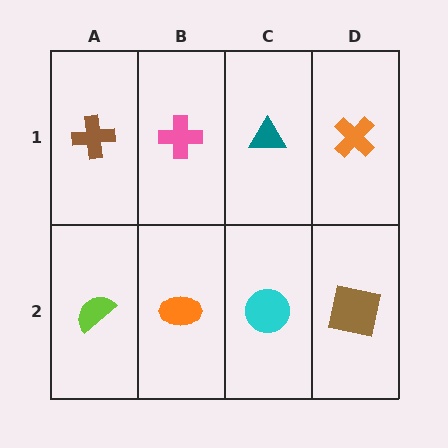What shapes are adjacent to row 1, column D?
A brown square (row 2, column D), a teal triangle (row 1, column C).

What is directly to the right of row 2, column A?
An orange ellipse.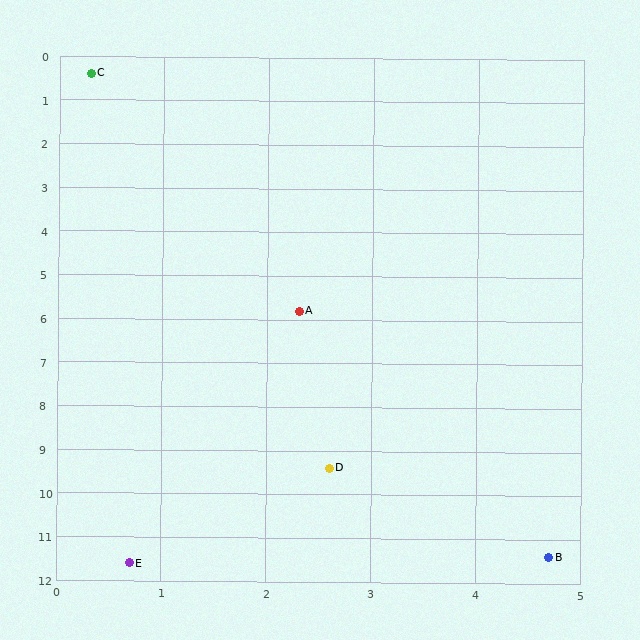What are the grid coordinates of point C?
Point C is at approximately (0.3, 0.4).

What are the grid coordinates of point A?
Point A is at approximately (2.3, 5.8).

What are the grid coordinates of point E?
Point E is at approximately (0.7, 11.6).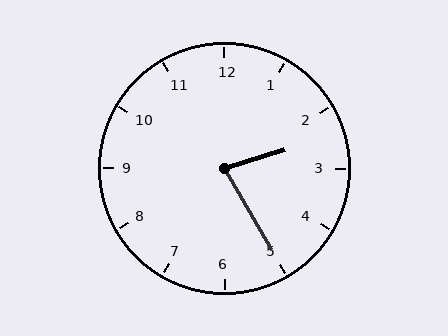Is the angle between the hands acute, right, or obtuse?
It is acute.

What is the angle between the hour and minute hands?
Approximately 78 degrees.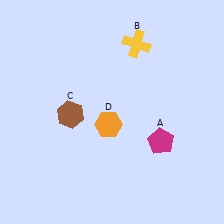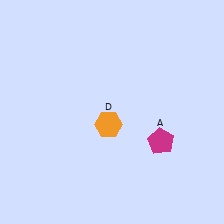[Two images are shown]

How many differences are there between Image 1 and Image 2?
There are 2 differences between the two images.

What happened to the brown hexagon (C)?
The brown hexagon (C) was removed in Image 2. It was in the bottom-left area of Image 1.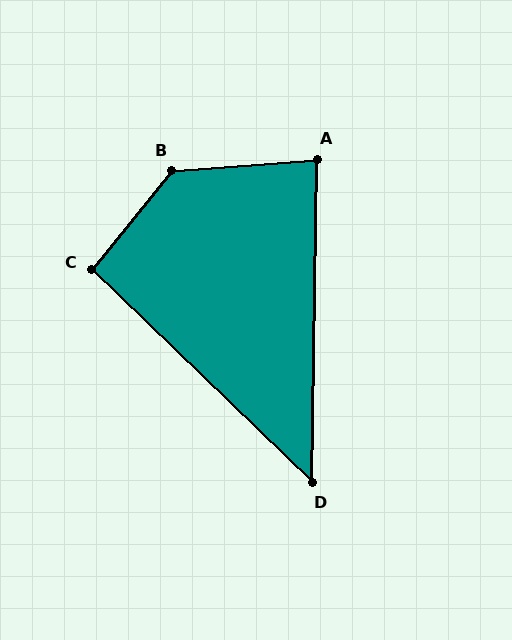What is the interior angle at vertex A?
Approximately 85 degrees (acute).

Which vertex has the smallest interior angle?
D, at approximately 47 degrees.